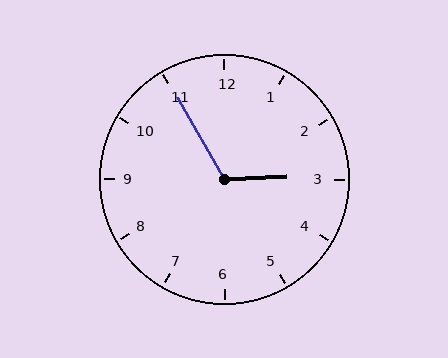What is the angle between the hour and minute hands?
Approximately 118 degrees.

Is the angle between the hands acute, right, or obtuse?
It is obtuse.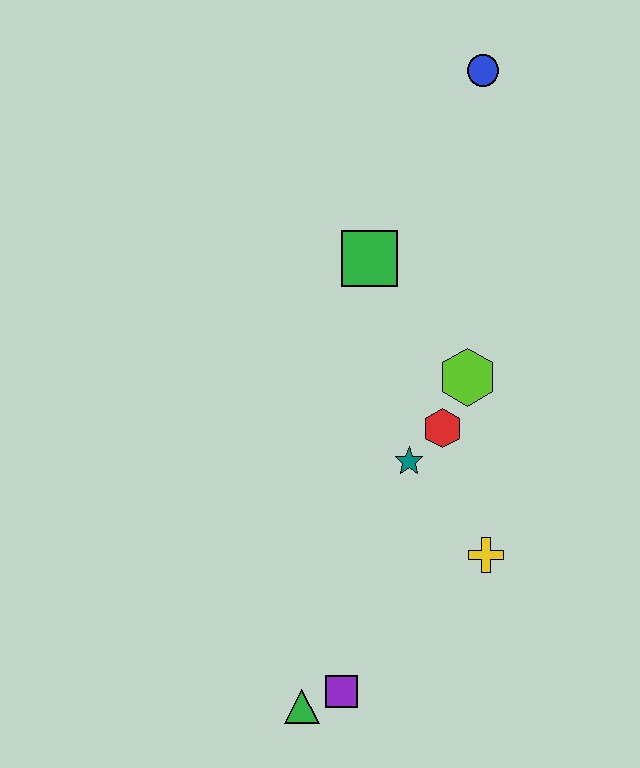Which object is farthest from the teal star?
The blue circle is farthest from the teal star.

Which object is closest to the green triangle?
The purple square is closest to the green triangle.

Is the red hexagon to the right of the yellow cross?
No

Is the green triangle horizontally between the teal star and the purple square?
No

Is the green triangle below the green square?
Yes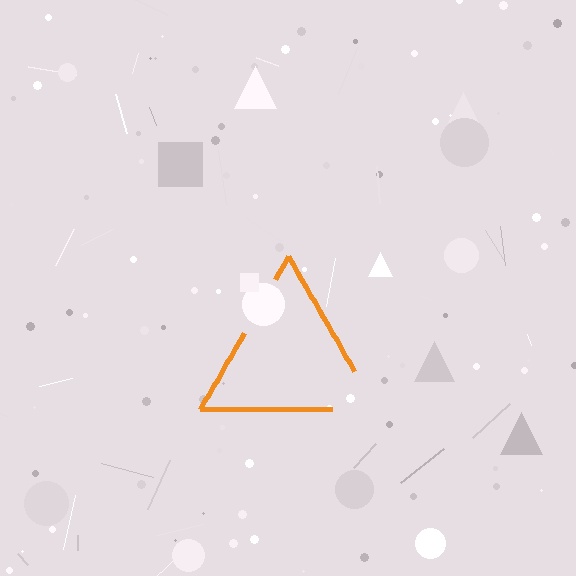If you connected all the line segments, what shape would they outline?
They would outline a triangle.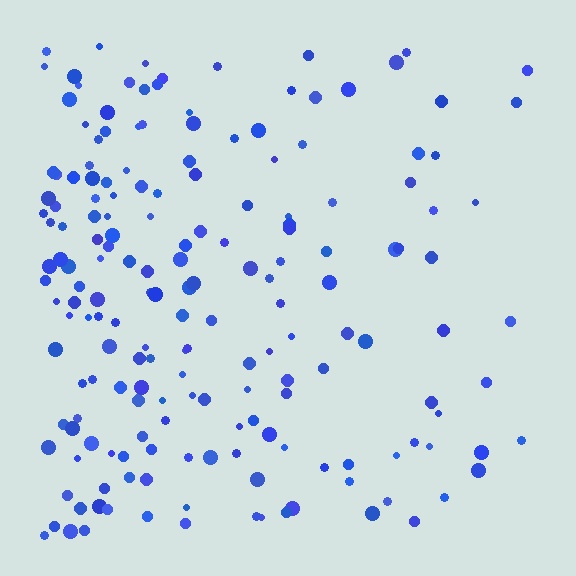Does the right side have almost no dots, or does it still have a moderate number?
Still a moderate number, just noticeably fewer than the left.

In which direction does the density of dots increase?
From right to left, with the left side densest.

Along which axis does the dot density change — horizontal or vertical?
Horizontal.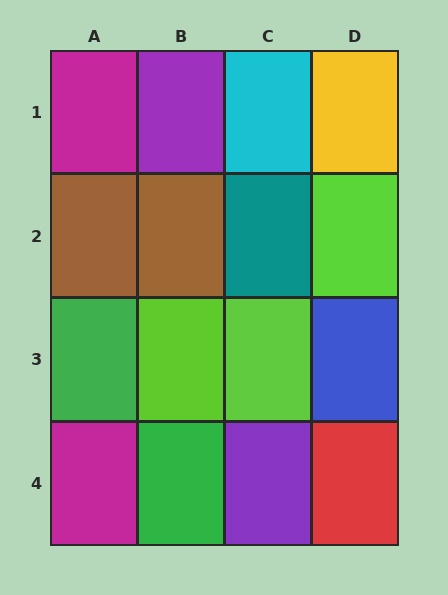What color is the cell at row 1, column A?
Magenta.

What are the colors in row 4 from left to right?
Magenta, green, purple, red.